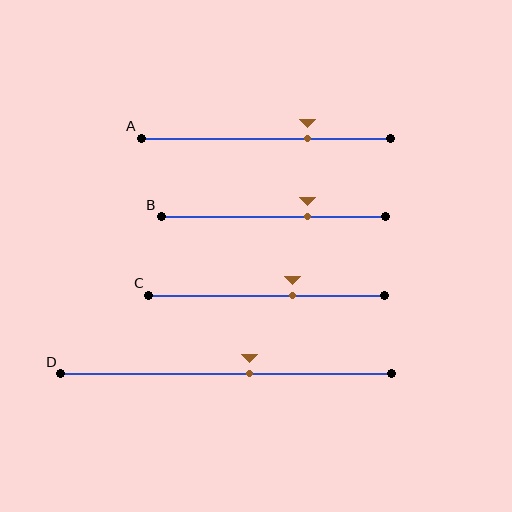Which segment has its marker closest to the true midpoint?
Segment D has its marker closest to the true midpoint.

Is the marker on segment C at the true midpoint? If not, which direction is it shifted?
No, the marker on segment C is shifted to the right by about 11% of the segment length.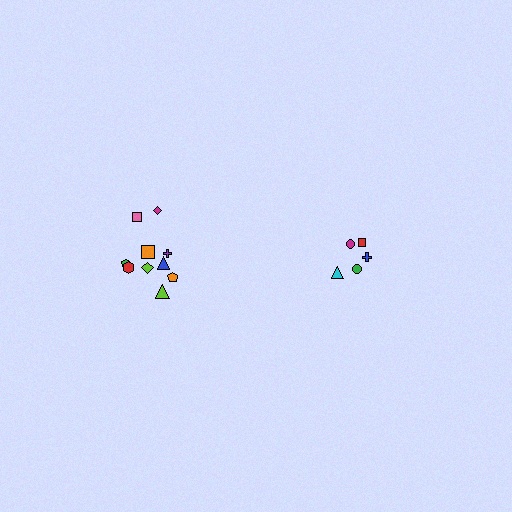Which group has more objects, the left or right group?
The left group.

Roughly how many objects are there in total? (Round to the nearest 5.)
Roughly 15 objects in total.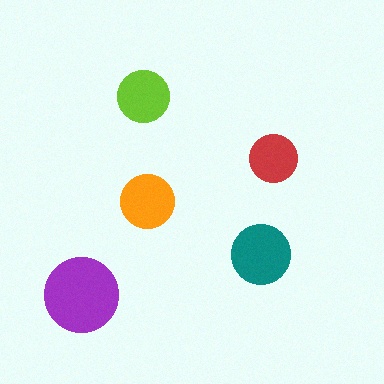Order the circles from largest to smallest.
the purple one, the teal one, the orange one, the lime one, the red one.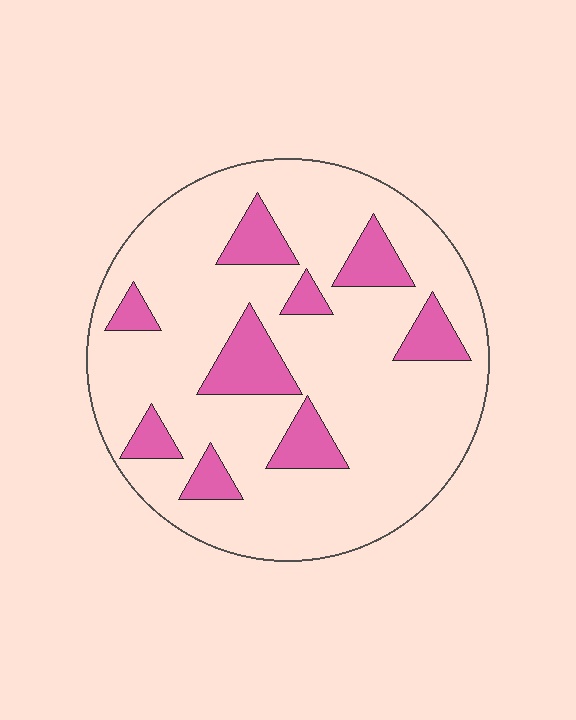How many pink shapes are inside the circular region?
9.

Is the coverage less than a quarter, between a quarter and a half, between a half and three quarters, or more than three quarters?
Less than a quarter.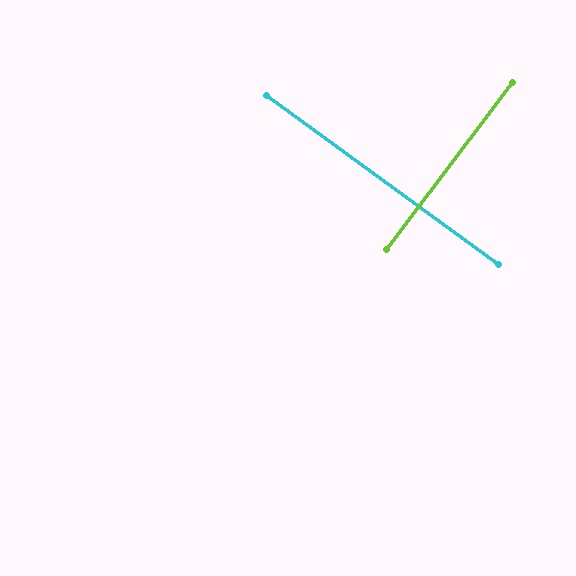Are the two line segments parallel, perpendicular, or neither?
Perpendicular — they meet at approximately 89°.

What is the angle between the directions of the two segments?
Approximately 89 degrees.